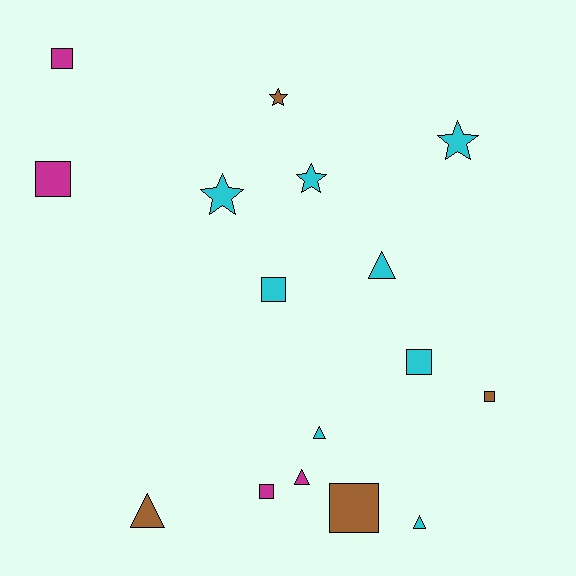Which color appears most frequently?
Cyan, with 8 objects.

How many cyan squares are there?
There are 2 cyan squares.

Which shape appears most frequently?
Square, with 7 objects.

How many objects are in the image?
There are 16 objects.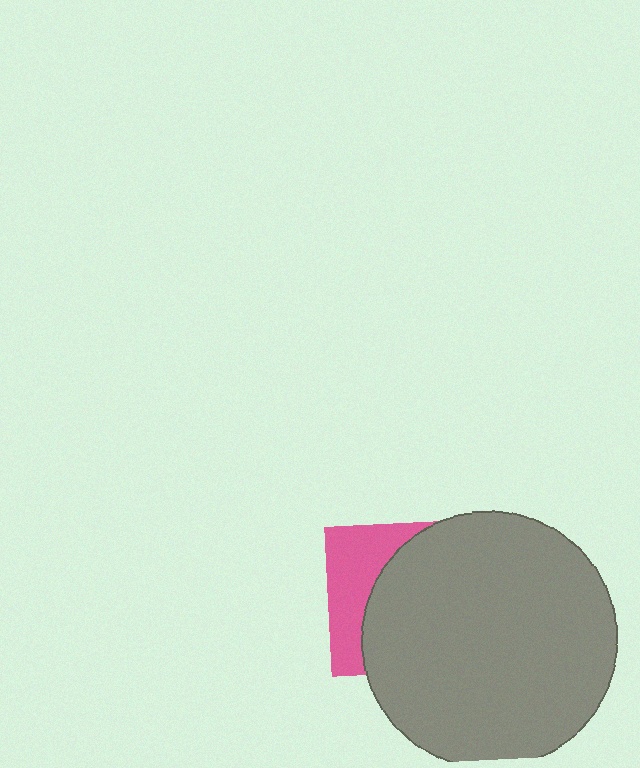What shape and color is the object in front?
The object in front is a gray circle.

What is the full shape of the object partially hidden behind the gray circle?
The partially hidden object is a pink square.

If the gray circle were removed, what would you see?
You would see the complete pink square.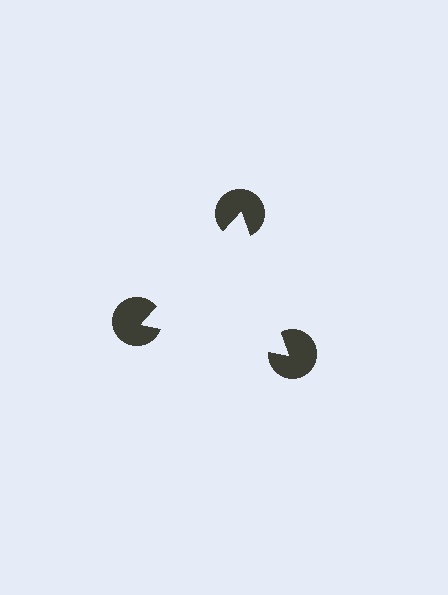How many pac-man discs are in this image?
There are 3 — one at each vertex of the illusory triangle.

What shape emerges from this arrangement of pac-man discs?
An illusory triangle — its edges are inferred from the aligned wedge cuts in the pac-man discs, not physically drawn.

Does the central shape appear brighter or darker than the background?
It typically appears slightly brighter than the background, even though no actual brightness change is drawn.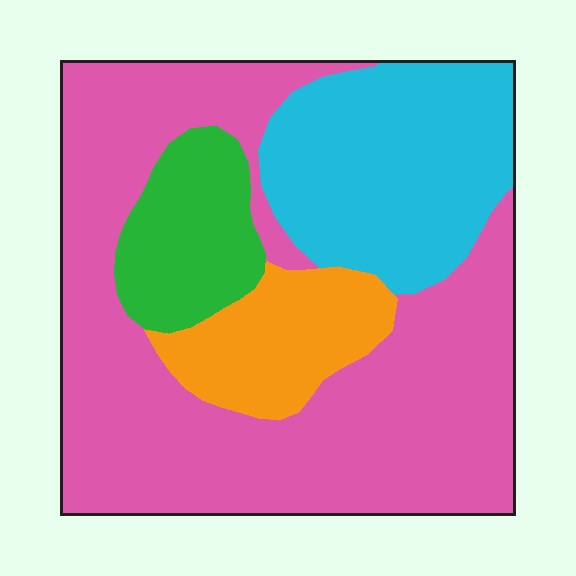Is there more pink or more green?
Pink.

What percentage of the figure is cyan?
Cyan covers about 25% of the figure.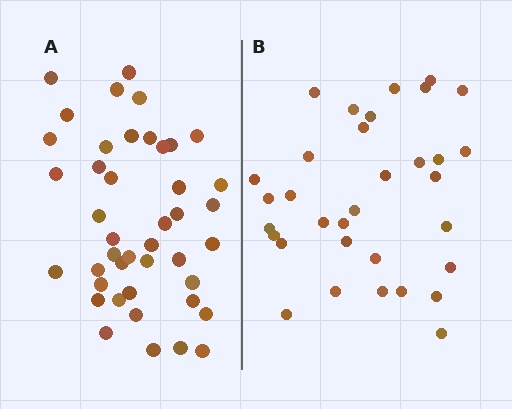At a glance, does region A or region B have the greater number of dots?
Region A (the left region) has more dots.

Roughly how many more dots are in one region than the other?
Region A has roughly 10 or so more dots than region B.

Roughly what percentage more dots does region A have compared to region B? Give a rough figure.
About 30% more.